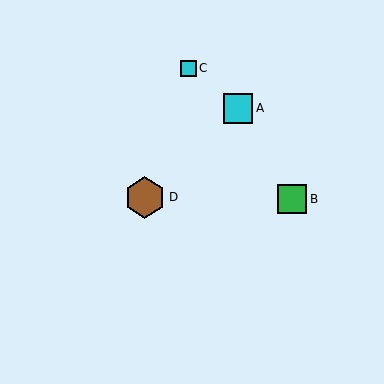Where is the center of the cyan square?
The center of the cyan square is at (189, 68).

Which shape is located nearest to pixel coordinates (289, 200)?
The green square (labeled B) at (292, 199) is nearest to that location.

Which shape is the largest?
The brown hexagon (labeled D) is the largest.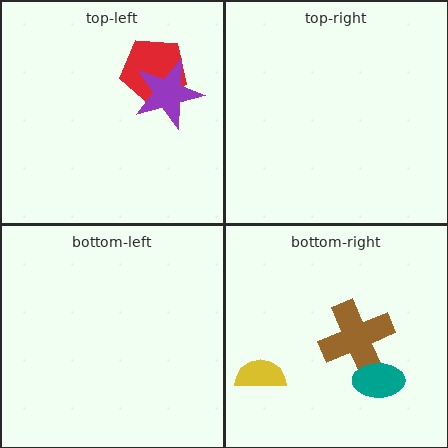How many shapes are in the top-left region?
2.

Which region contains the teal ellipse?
The bottom-right region.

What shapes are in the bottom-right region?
The brown cross, the teal ellipse, the yellow semicircle.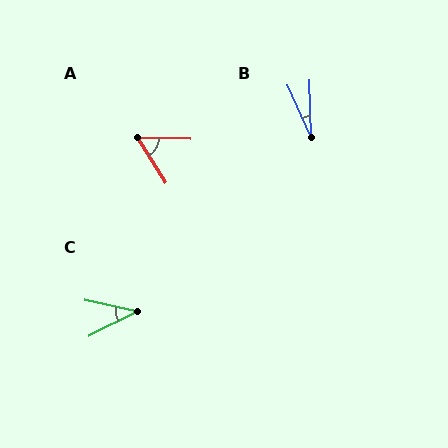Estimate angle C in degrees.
Approximately 39 degrees.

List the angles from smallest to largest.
B (23°), C (39°), A (56°).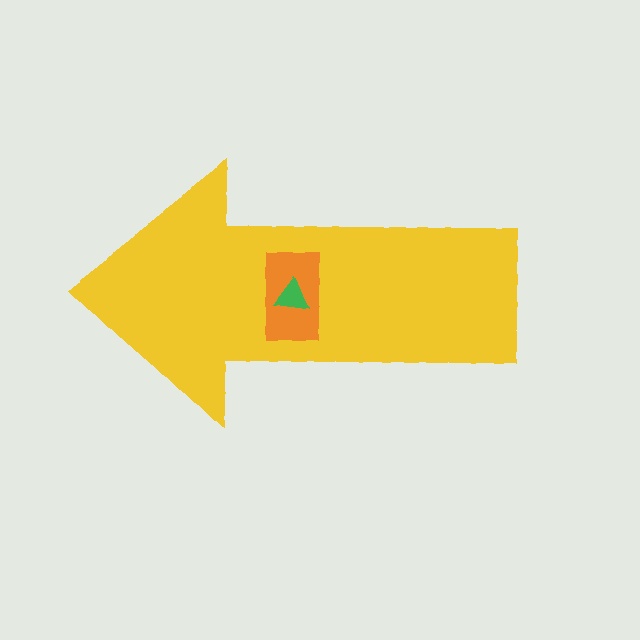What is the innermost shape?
The green triangle.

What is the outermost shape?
The yellow arrow.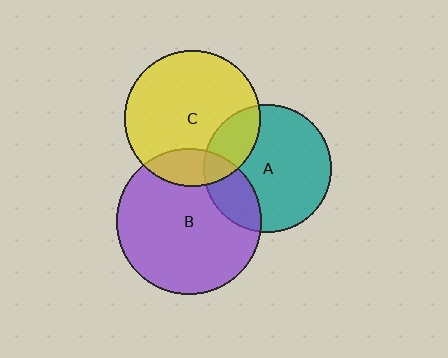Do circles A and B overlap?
Yes.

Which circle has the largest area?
Circle B (purple).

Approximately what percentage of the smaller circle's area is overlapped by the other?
Approximately 20%.